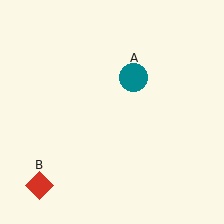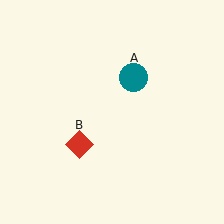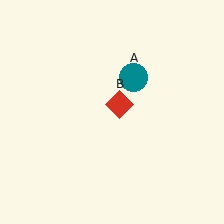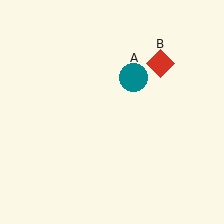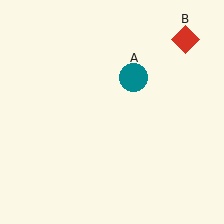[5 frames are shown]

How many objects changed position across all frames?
1 object changed position: red diamond (object B).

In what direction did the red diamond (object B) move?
The red diamond (object B) moved up and to the right.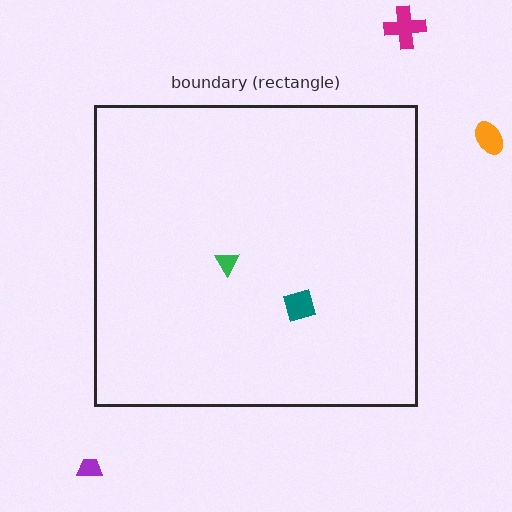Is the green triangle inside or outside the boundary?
Inside.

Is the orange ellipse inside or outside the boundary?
Outside.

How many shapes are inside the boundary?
2 inside, 3 outside.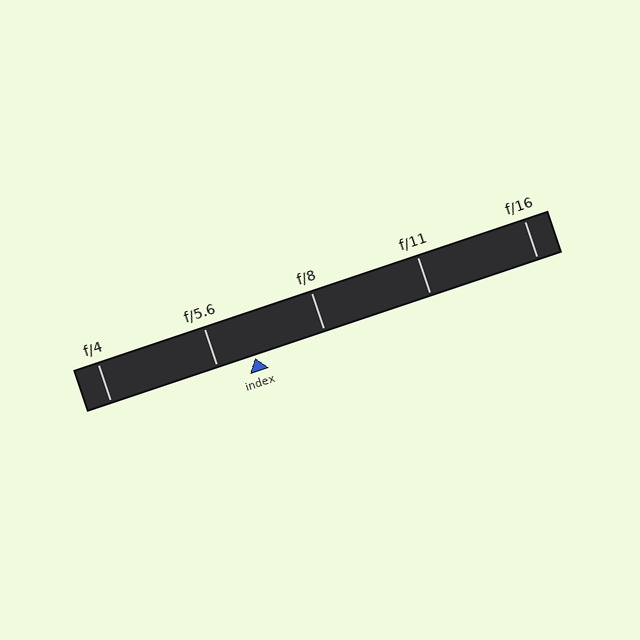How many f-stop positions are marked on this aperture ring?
There are 5 f-stop positions marked.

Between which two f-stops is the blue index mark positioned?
The index mark is between f/5.6 and f/8.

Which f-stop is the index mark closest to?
The index mark is closest to f/5.6.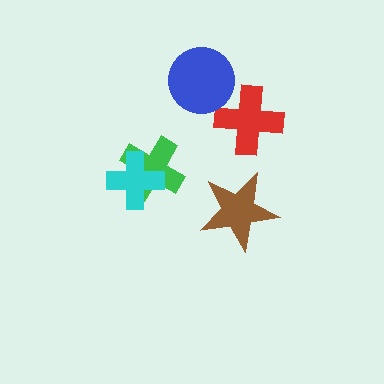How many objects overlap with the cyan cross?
1 object overlaps with the cyan cross.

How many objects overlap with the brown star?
0 objects overlap with the brown star.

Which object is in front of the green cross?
The cyan cross is in front of the green cross.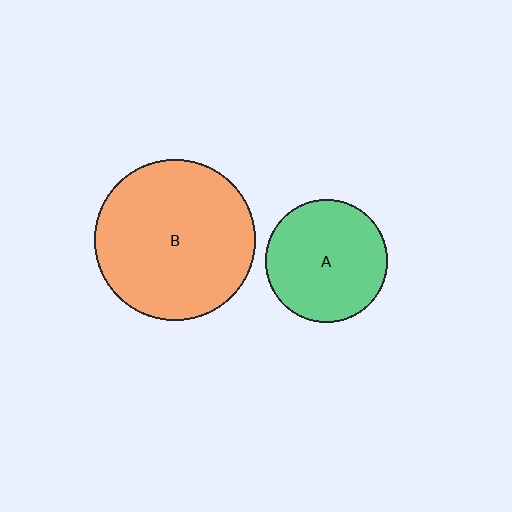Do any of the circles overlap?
No, none of the circles overlap.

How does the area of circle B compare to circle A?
Approximately 1.7 times.